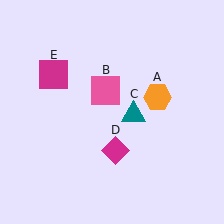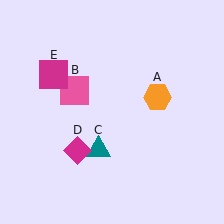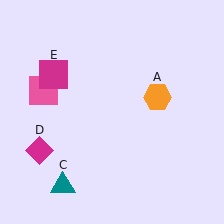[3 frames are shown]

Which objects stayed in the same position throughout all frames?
Orange hexagon (object A) and magenta square (object E) remained stationary.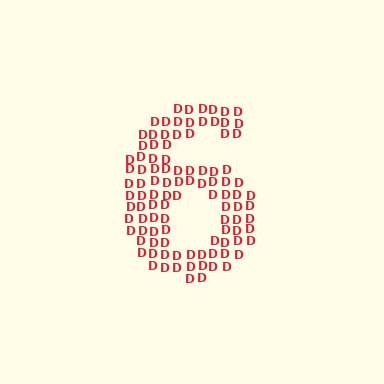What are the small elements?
The small elements are letter D's.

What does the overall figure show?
The overall figure shows the digit 6.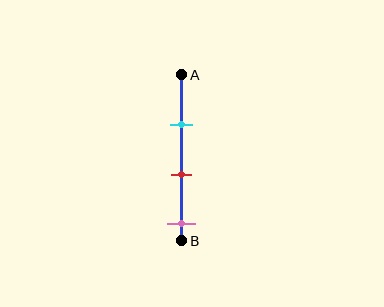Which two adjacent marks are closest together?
The cyan and red marks are the closest adjacent pair.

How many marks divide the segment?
There are 3 marks dividing the segment.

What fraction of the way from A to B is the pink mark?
The pink mark is approximately 90% (0.9) of the way from A to B.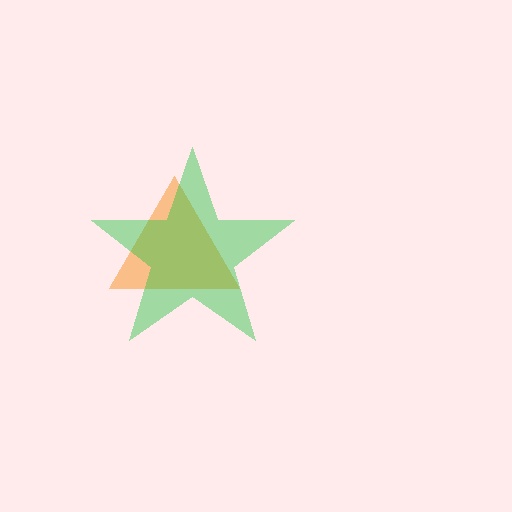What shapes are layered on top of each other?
The layered shapes are: an orange triangle, a green star.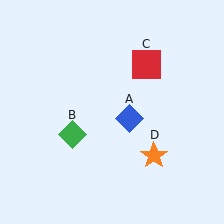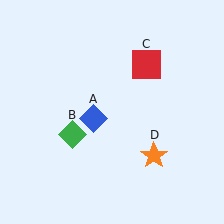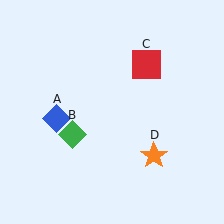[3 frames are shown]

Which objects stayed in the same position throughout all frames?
Green diamond (object B) and red square (object C) and orange star (object D) remained stationary.